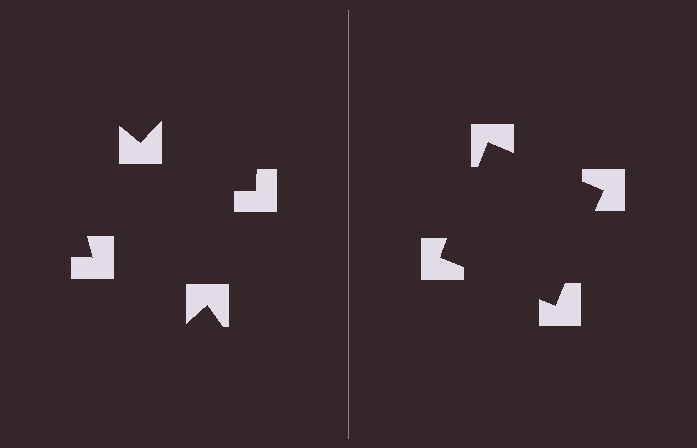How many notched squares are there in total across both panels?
8 — 4 on each side.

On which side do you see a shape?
An illusory square appears on the right side. On the left side the wedge cuts are rotated, so no coherent shape forms.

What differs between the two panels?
The notched squares are positioned identically on both sides; only the wedge orientations differ. On the right they align to a square; on the left they are misaligned.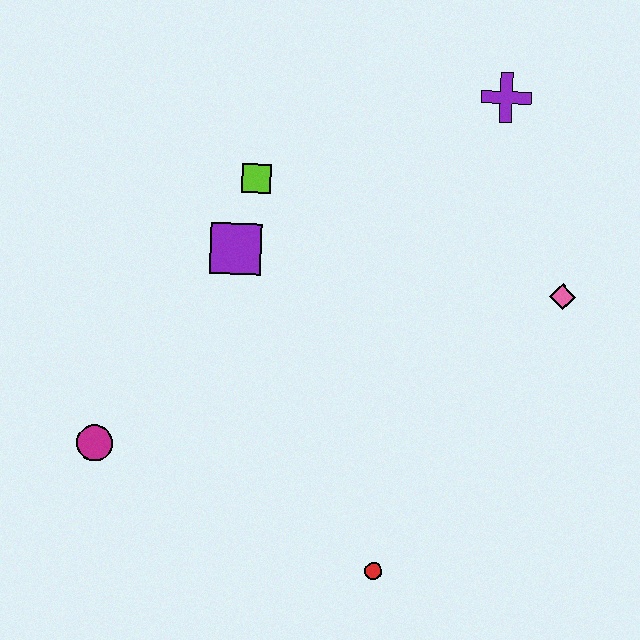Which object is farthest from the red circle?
The purple cross is farthest from the red circle.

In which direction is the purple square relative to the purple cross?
The purple square is to the left of the purple cross.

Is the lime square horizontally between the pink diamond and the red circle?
No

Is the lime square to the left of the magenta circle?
No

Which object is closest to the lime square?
The purple square is closest to the lime square.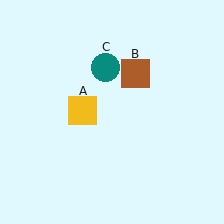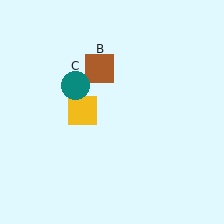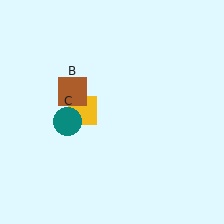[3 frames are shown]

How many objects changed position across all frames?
2 objects changed position: brown square (object B), teal circle (object C).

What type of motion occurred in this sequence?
The brown square (object B), teal circle (object C) rotated counterclockwise around the center of the scene.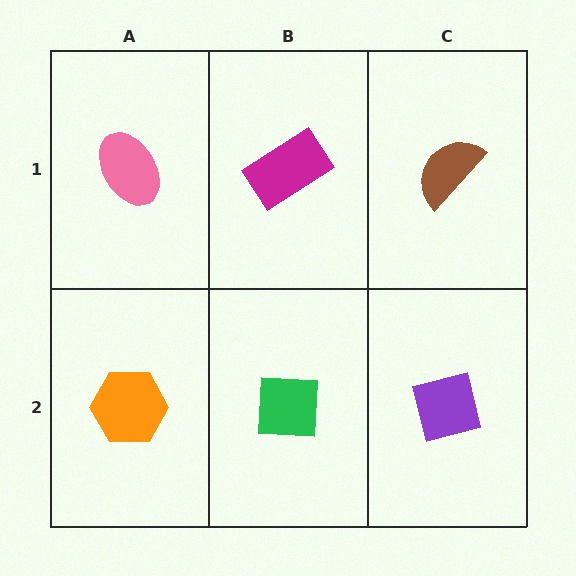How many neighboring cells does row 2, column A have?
2.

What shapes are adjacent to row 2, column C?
A brown semicircle (row 1, column C), a green square (row 2, column B).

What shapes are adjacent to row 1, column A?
An orange hexagon (row 2, column A), a magenta rectangle (row 1, column B).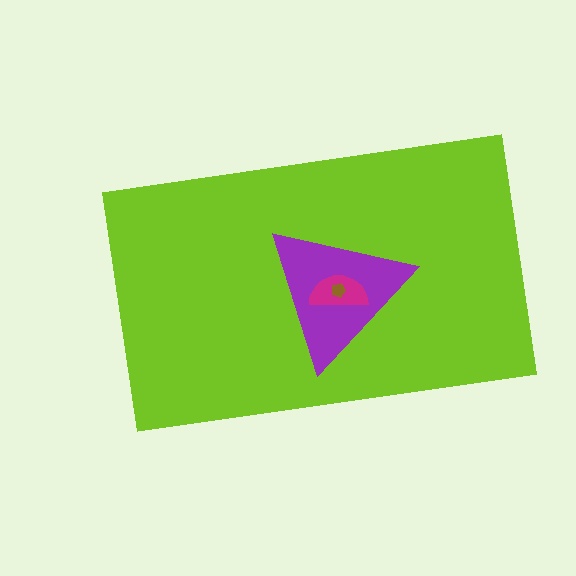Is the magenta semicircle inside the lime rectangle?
Yes.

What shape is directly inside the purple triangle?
The magenta semicircle.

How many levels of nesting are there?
4.